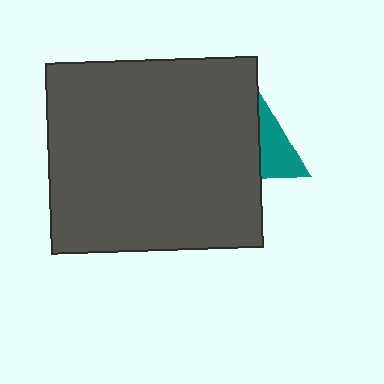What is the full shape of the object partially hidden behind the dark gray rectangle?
The partially hidden object is a teal triangle.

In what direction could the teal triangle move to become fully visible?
The teal triangle could move right. That would shift it out from behind the dark gray rectangle entirely.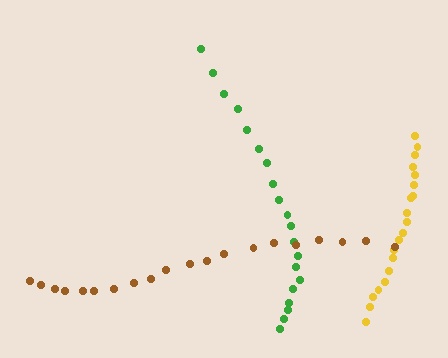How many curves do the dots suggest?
There are 3 distinct paths.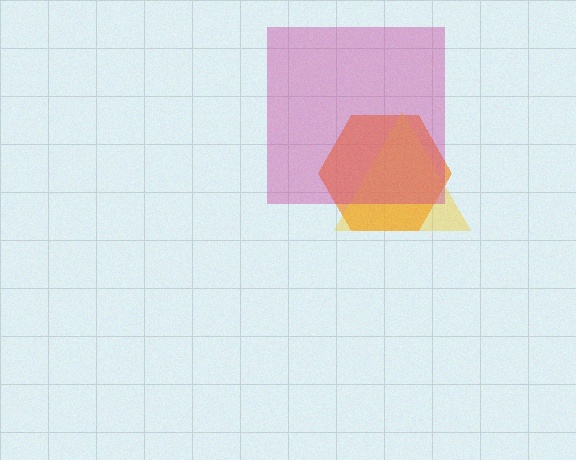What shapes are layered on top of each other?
The layered shapes are: an orange hexagon, a yellow triangle, a magenta square.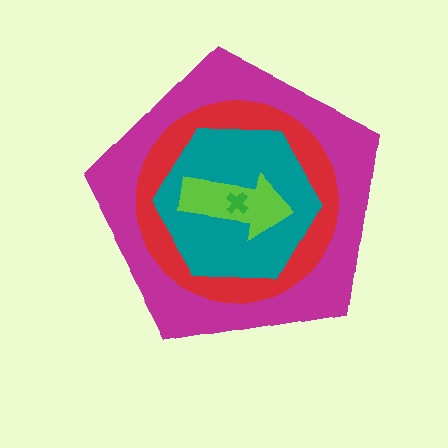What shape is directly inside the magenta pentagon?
The red circle.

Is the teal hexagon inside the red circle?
Yes.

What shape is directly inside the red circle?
The teal hexagon.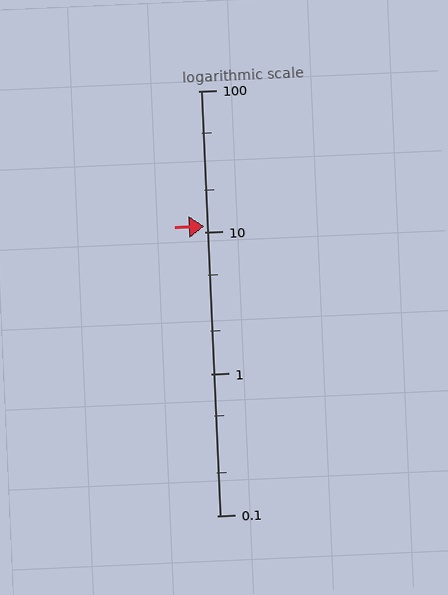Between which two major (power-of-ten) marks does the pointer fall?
The pointer is between 10 and 100.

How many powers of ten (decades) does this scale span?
The scale spans 3 decades, from 0.1 to 100.